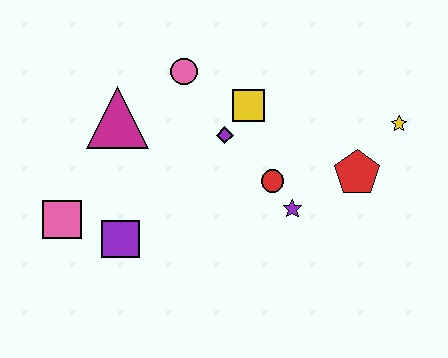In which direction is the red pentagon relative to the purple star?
The red pentagon is to the right of the purple star.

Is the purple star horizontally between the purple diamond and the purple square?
No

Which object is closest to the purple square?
The pink square is closest to the purple square.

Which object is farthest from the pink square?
The yellow star is farthest from the pink square.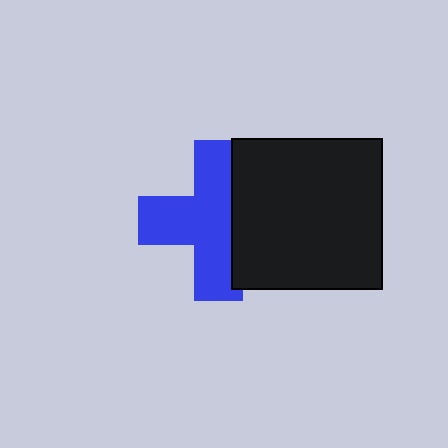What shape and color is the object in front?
The object in front is a black square.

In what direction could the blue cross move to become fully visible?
The blue cross could move left. That would shift it out from behind the black square entirely.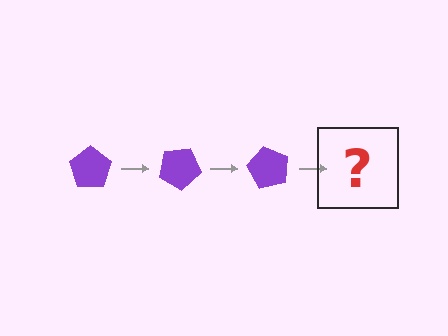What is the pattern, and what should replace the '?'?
The pattern is that the pentagon rotates 30 degrees each step. The '?' should be a purple pentagon rotated 90 degrees.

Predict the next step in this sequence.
The next step is a purple pentagon rotated 90 degrees.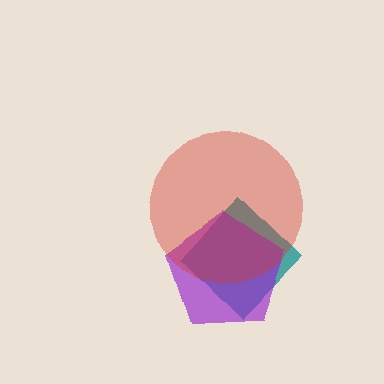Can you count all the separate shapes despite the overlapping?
Yes, there are 3 separate shapes.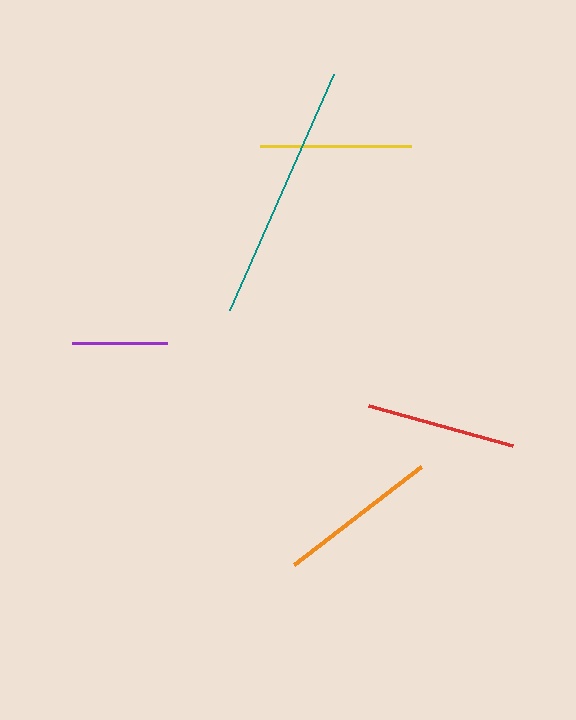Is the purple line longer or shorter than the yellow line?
The yellow line is longer than the purple line.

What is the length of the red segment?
The red segment is approximately 150 pixels long.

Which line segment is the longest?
The teal line is the longest at approximately 258 pixels.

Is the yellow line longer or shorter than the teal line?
The teal line is longer than the yellow line.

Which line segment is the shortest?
The purple line is the shortest at approximately 95 pixels.